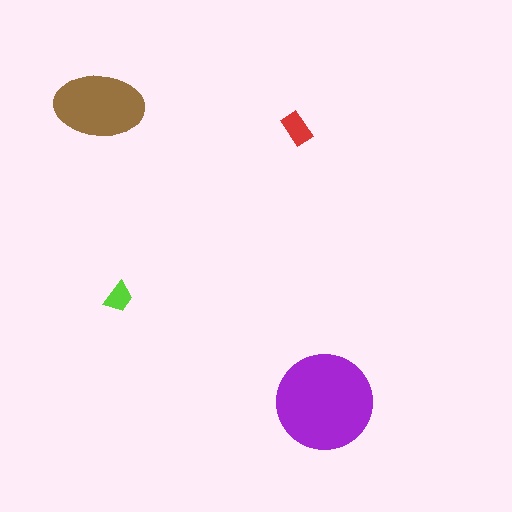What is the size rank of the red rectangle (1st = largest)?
3rd.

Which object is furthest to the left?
The brown ellipse is leftmost.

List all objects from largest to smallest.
The purple circle, the brown ellipse, the red rectangle, the lime trapezoid.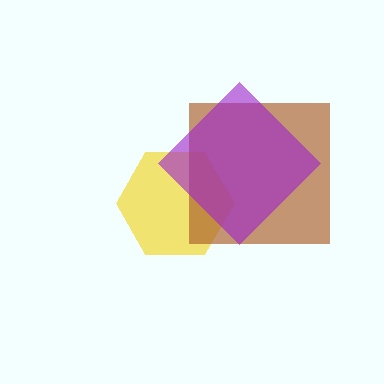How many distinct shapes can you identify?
There are 3 distinct shapes: a yellow hexagon, a brown square, a purple diamond.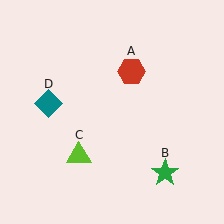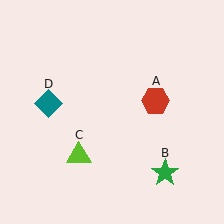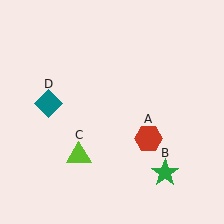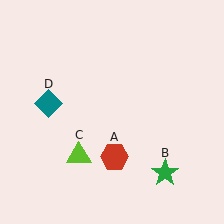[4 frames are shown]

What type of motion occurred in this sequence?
The red hexagon (object A) rotated clockwise around the center of the scene.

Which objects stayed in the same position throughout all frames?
Green star (object B) and lime triangle (object C) and teal diamond (object D) remained stationary.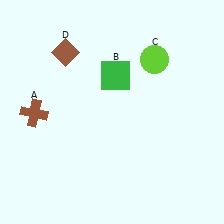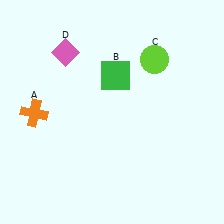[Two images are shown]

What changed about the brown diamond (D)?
In Image 1, D is brown. In Image 2, it changed to pink.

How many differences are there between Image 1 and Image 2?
There are 2 differences between the two images.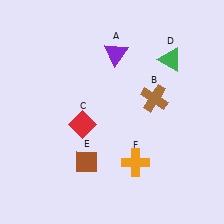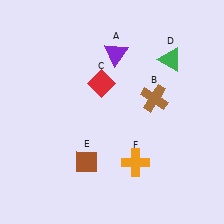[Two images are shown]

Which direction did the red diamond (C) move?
The red diamond (C) moved up.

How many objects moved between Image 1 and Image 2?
1 object moved between the two images.